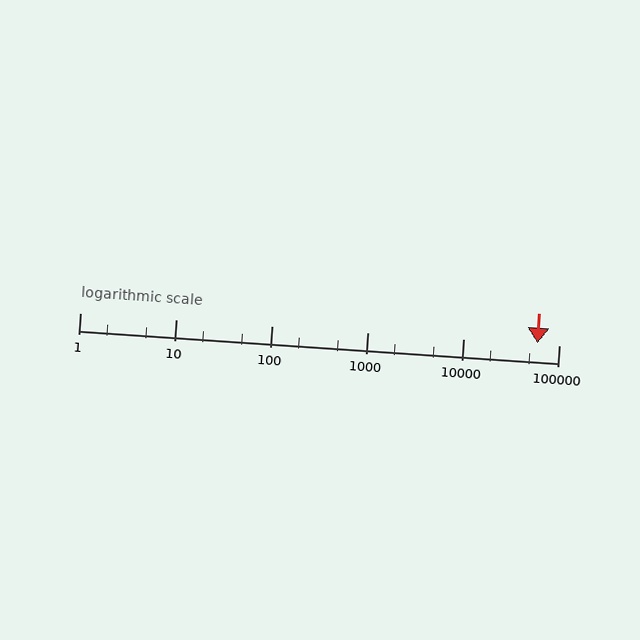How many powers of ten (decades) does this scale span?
The scale spans 5 decades, from 1 to 100000.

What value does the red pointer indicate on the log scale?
The pointer indicates approximately 60000.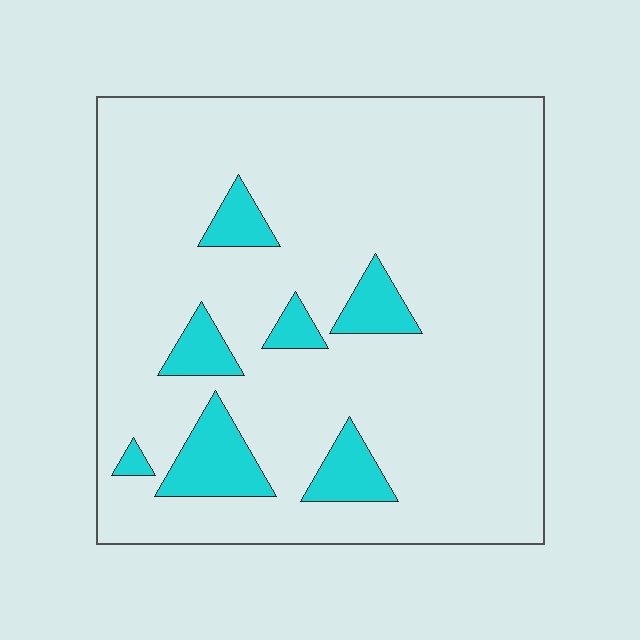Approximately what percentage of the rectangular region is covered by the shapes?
Approximately 10%.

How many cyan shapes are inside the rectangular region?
7.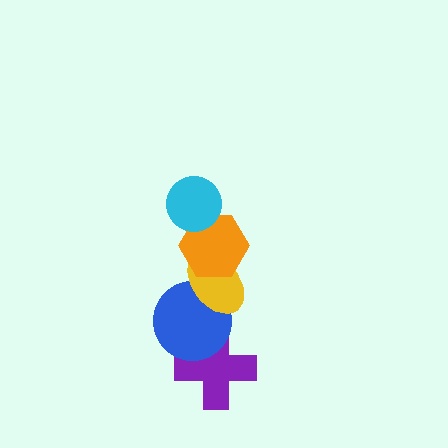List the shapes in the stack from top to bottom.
From top to bottom: the cyan circle, the orange hexagon, the yellow ellipse, the blue circle, the purple cross.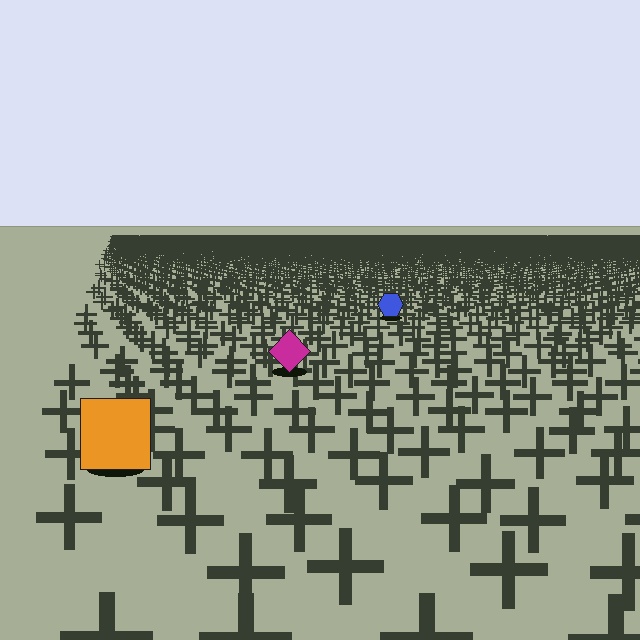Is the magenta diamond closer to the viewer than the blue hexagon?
Yes. The magenta diamond is closer — you can tell from the texture gradient: the ground texture is coarser near it.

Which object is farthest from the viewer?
The blue hexagon is farthest from the viewer. It appears smaller and the ground texture around it is denser.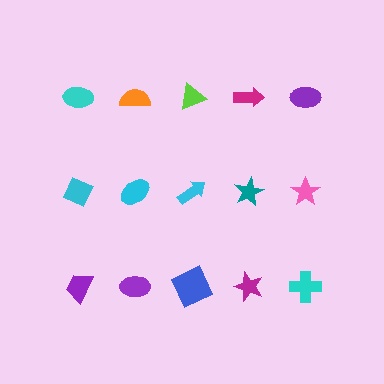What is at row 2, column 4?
A teal star.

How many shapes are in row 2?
5 shapes.